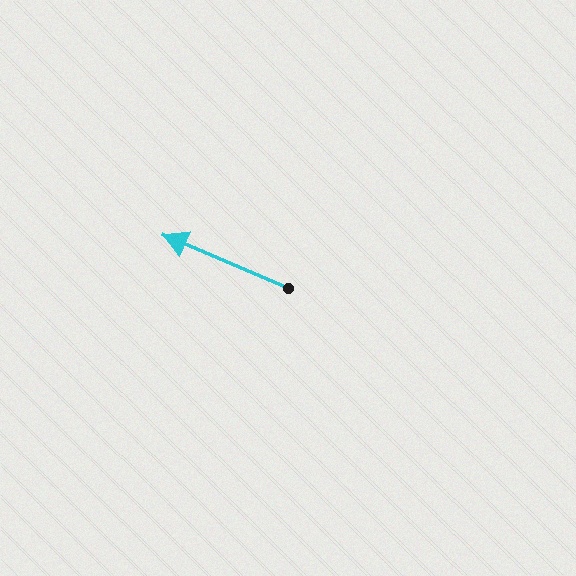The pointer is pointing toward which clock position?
Roughly 10 o'clock.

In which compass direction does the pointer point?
Northwest.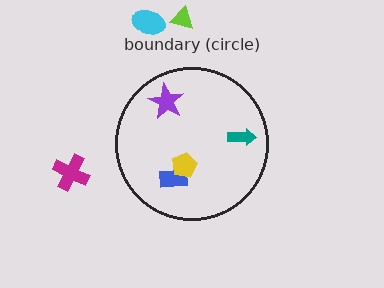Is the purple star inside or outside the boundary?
Inside.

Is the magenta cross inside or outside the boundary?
Outside.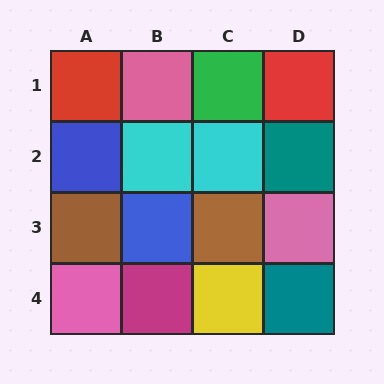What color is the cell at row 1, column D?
Red.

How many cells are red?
2 cells are red.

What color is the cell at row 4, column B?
Magenta.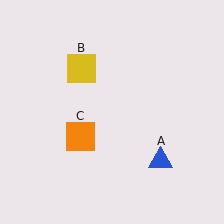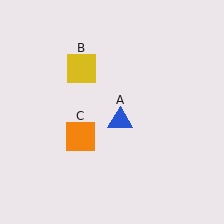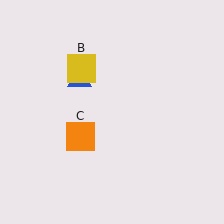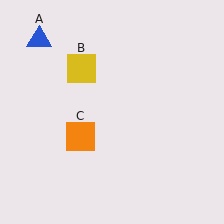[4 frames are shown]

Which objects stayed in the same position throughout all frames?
Yellow square (object B) and orange square (object C) remained stationary.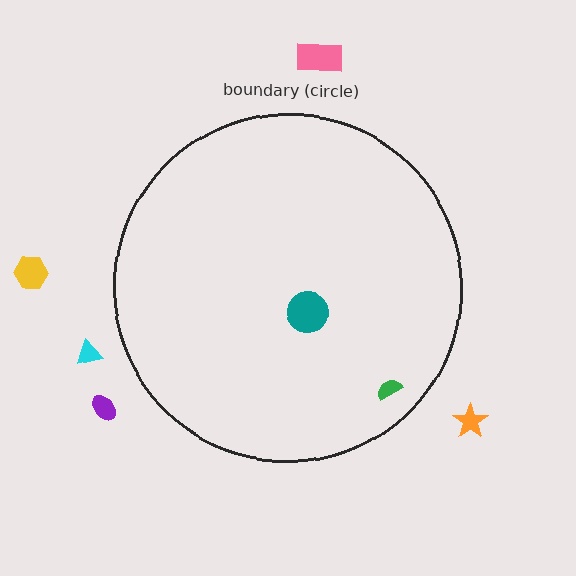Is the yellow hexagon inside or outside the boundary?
Outside.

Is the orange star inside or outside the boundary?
Outside.